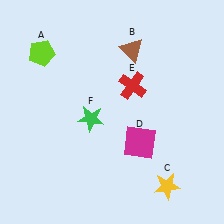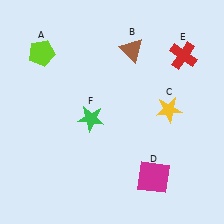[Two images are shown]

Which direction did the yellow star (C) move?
The yellow star (C) moved up.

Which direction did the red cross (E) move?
The red cross (E) moved right.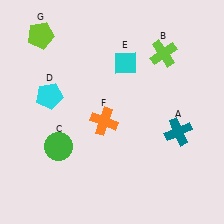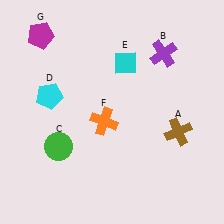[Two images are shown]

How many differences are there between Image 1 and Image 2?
There are 3 differences between the two images.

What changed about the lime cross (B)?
In Image 1, B is lime. In Image 2, it changed to purple.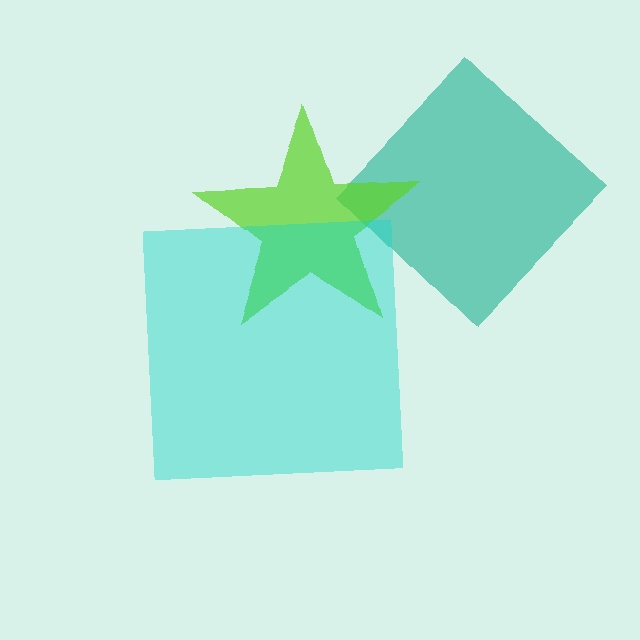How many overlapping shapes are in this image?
There are 3 overlapping shapes in the image.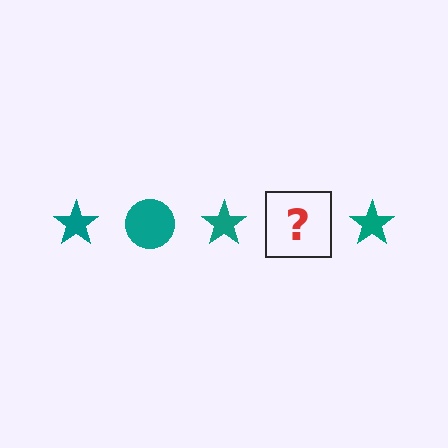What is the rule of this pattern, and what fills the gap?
The rule is that the pattern cycles through star, circle shapes in teal. The gap should be filled with a teal circle.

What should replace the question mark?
The question mark should be replaced with a teal circle.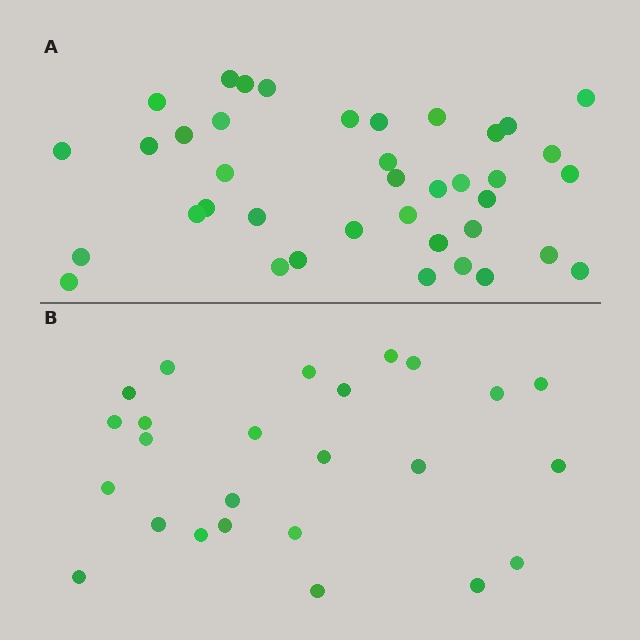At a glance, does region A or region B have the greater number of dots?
Region A (the top region) has more dots.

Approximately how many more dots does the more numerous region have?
Region A has approximately 15 more dots than region B.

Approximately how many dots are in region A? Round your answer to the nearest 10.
About 40 dots. (The exact count is 39, which rounds to 40.)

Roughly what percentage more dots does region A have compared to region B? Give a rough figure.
About 55% more.